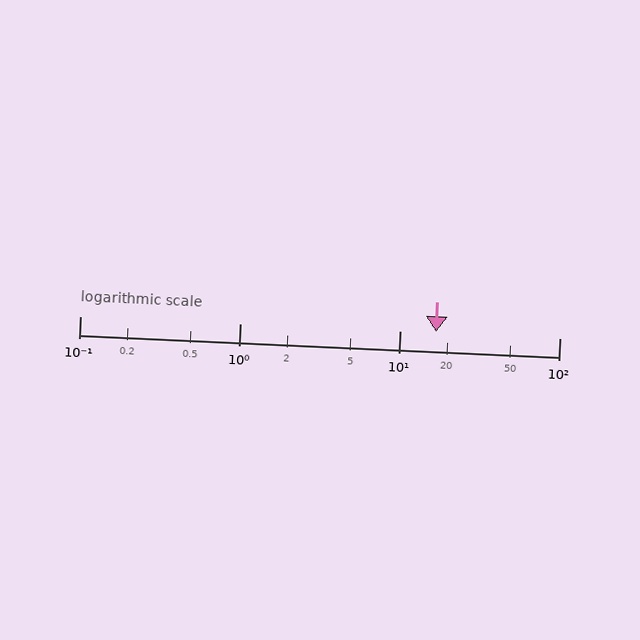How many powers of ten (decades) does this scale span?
The scale spans 3 decades, from 0.1 to 100.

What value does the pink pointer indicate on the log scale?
The pointer indicates approximately 17.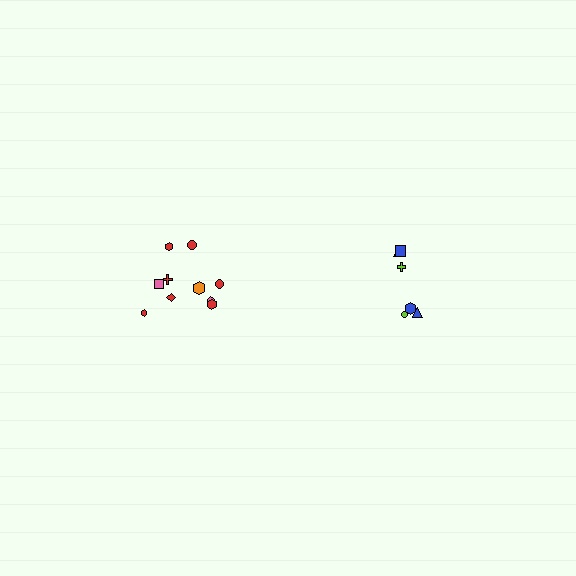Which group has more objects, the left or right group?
The left group.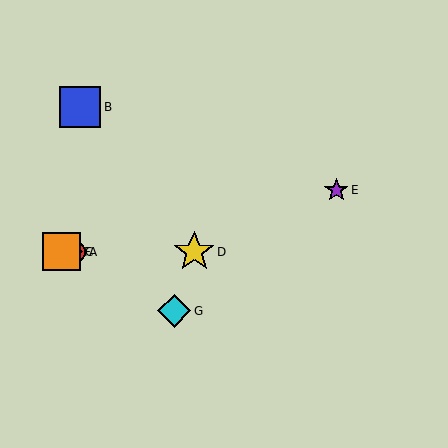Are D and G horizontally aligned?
No, D is at y≈252 and G is at y≈311.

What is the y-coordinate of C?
Object C is at y≈252.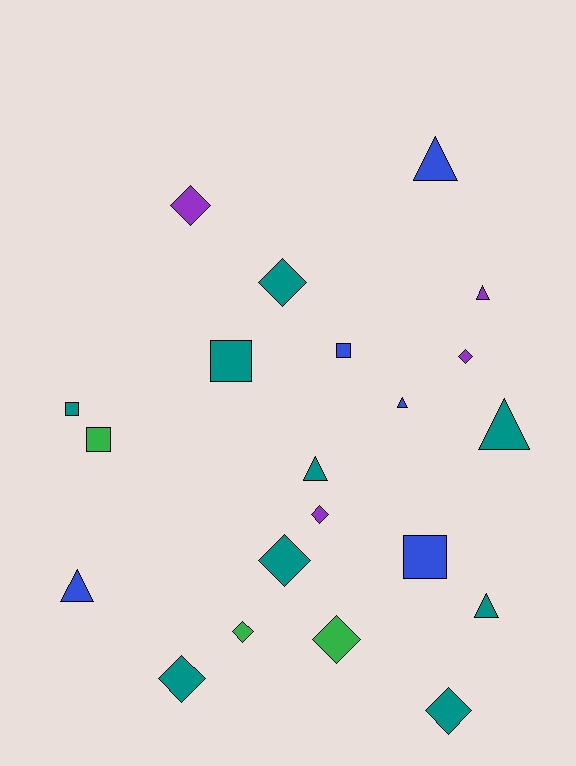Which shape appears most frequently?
Diamond, with 9 objects.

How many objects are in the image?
There are 21 objects.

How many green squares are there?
There is 1 green square.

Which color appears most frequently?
Teal, with 9 objects.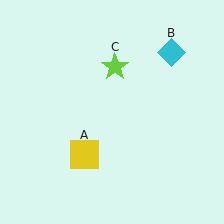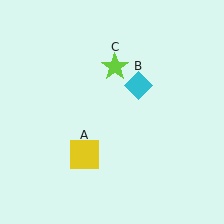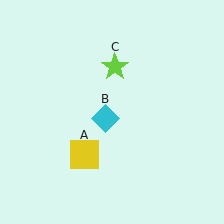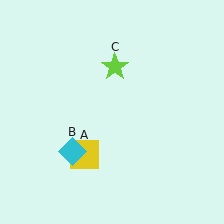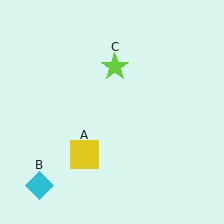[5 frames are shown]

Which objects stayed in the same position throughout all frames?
Yellow square (object A) and lime star (object C) remained stationary.